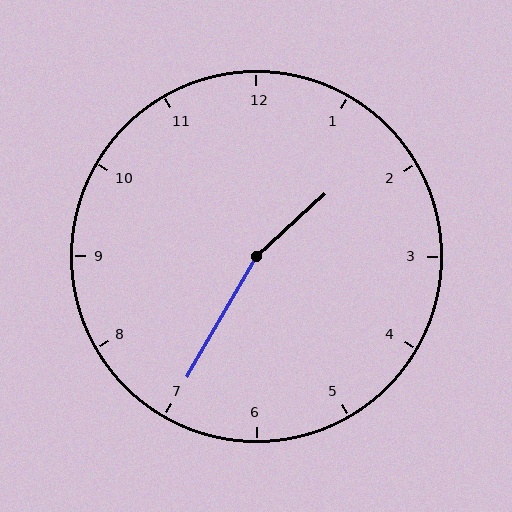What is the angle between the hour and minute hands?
Approximately 162 degrees.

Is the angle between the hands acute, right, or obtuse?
It is obtuse.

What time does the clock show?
1:35.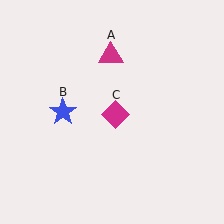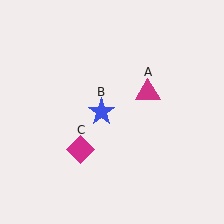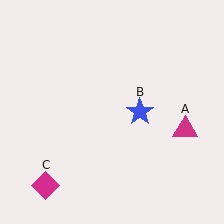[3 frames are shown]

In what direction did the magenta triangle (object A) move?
The magenta triangle (object A) moved down and to the right.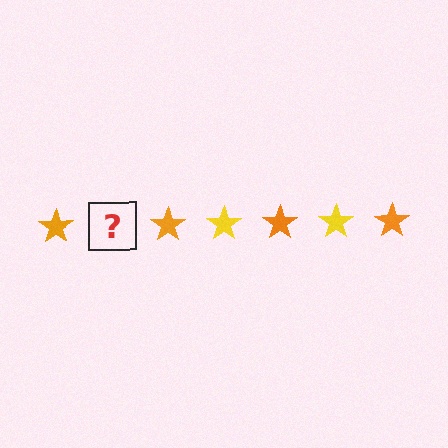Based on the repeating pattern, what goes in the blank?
The blank should be a yellow star.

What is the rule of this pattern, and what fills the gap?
The rule is that the pattern cycles through orange, yellow stars. The gap should be filled with a yellow star.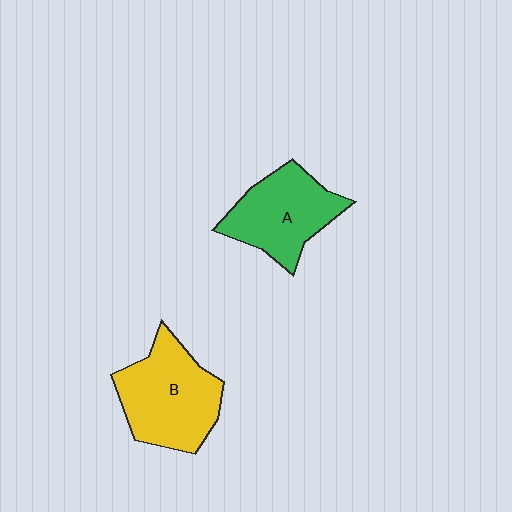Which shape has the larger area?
Shape B (yellow).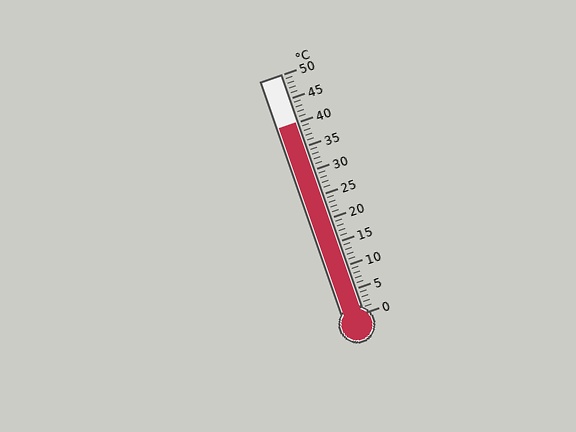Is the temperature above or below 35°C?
The temperature is above 35°C.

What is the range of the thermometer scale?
The thermometer scale ranges from 0°C to 50°C.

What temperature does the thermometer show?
The thermometer shows approximately 40°C.